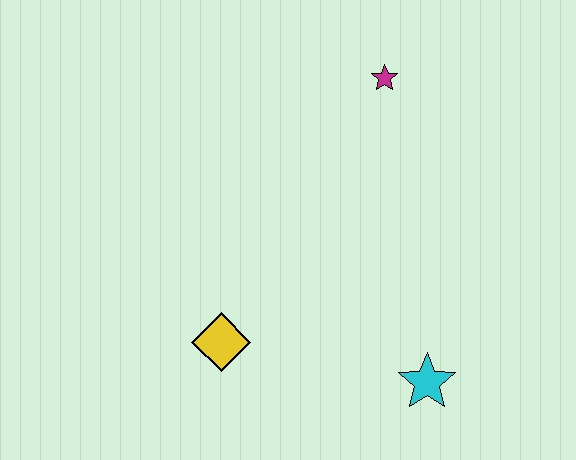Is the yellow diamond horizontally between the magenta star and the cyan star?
No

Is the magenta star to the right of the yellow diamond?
Yes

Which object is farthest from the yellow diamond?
The magenta star is farthest from the yellow diamond.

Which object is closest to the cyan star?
The yellow diamond is closest to the cyan star.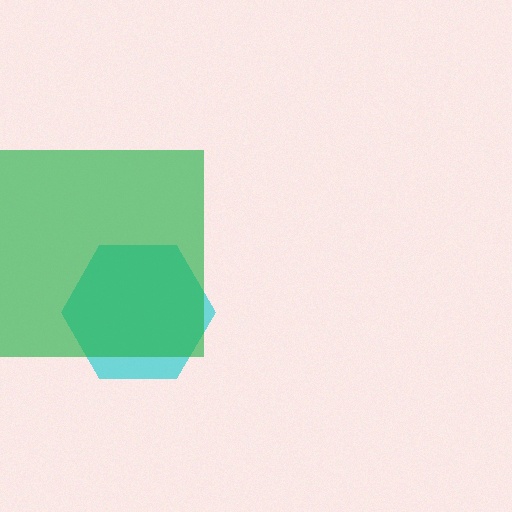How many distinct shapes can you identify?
There are 2 distinct shapes: a cyan hexagon, a green square.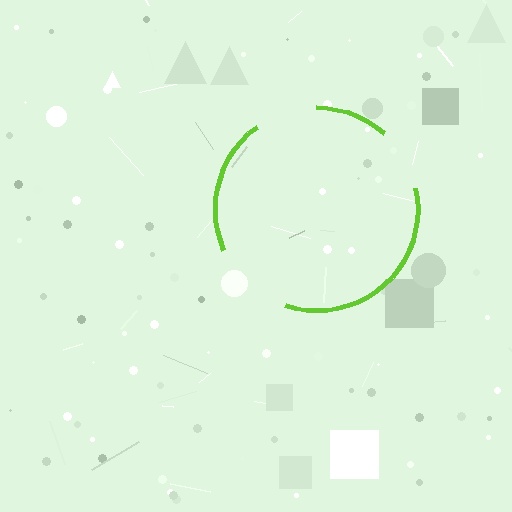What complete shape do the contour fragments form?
The contour fragments form a circle.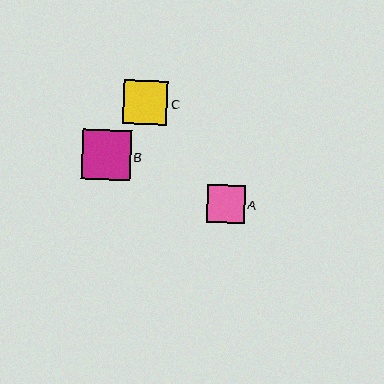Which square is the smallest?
Square A is the smallest with a size of approximately 38 pixels.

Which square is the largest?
Square B is the largest with a size of approximately 49 pixels.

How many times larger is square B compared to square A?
Square B is approximately 1.3 times the size of square A.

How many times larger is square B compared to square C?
Square B is approximately 1.1 times the size of square C.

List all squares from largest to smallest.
From largest to smallest: B, C, A.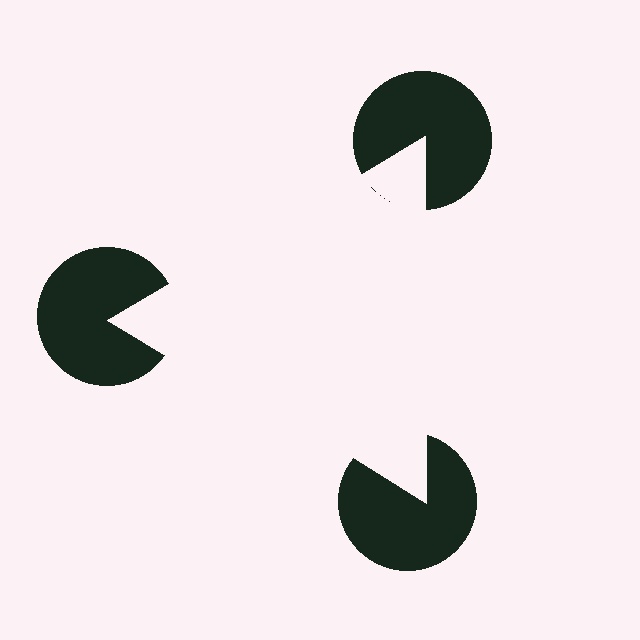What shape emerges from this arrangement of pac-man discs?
An illusory triangle — its edges are inferred from the aligned wedge cuts in the pac-man discs, not physically drawn.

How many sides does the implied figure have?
3 sides.